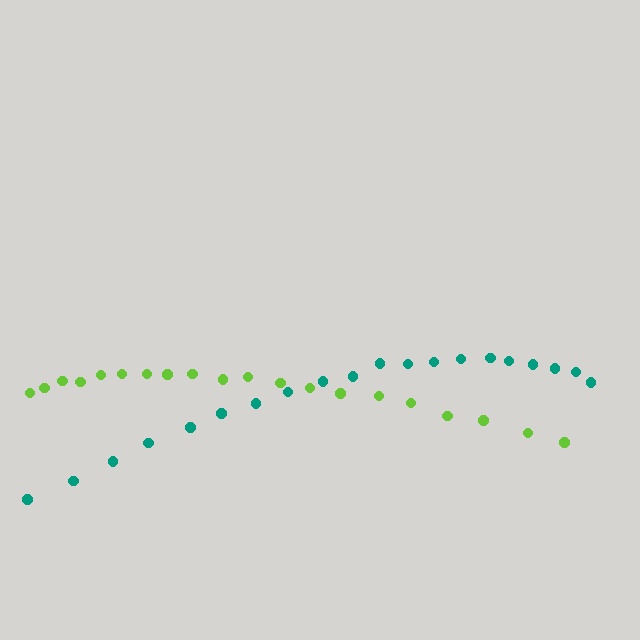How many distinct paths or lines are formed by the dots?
There are 2 distinct paths.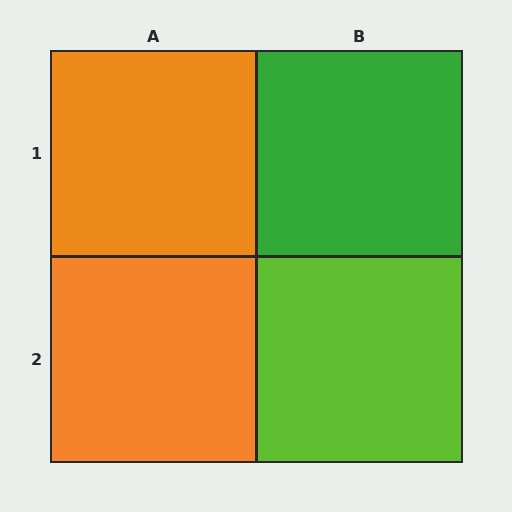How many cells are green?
1 cell is green.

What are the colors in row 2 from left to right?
Orange, lime.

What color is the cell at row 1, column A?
Orange.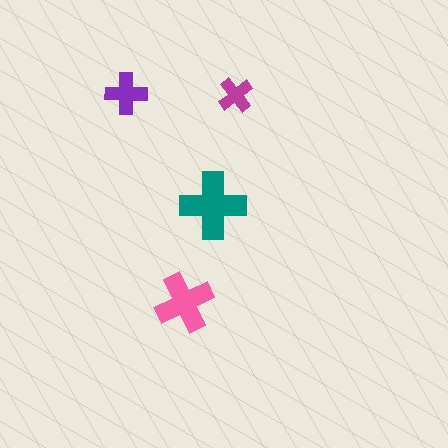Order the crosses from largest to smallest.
the teal one, the pink one, the purple one, the magenta one.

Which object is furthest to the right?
The magenta cross is rightmost.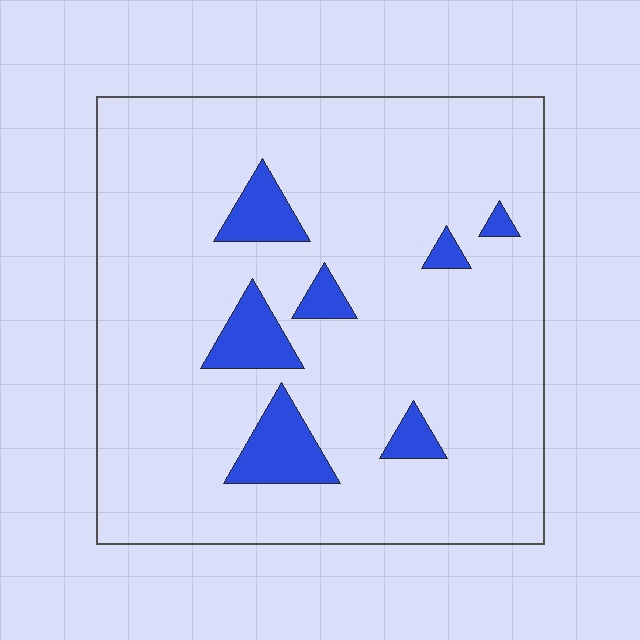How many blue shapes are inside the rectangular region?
7.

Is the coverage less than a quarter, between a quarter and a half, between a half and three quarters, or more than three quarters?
Less than a quarter.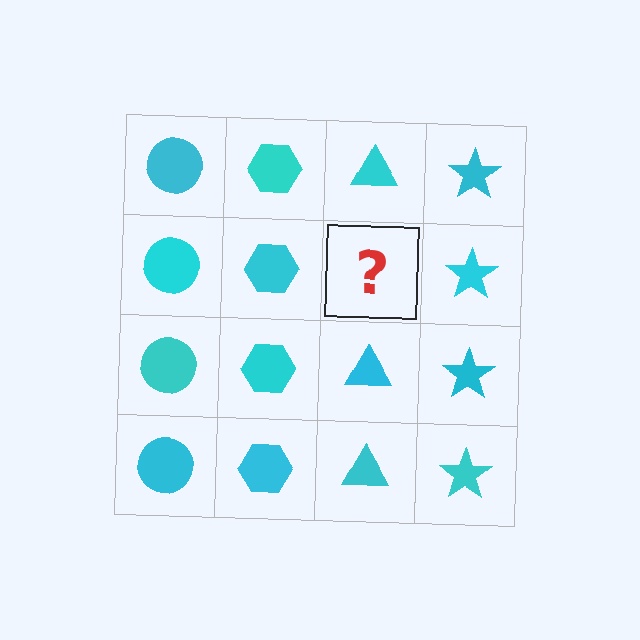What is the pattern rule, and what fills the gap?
The rule is that each column has a consistent shape. The gap should be filled with a cyan triangle.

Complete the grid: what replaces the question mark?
The question mark should be replaced with a cyan triangle.